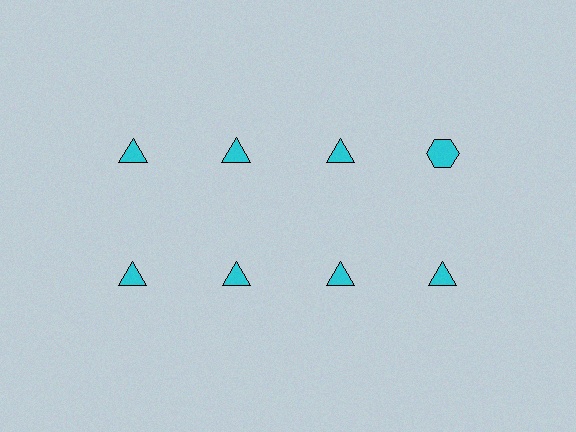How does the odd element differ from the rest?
It has a different shape: hexagon instead of triangle.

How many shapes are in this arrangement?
There are 8 shapes arranged in a grid pattern.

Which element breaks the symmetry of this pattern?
The cyan hexagon in the top row, second from right column breaks the symmetry. All other shapes are cyan triangles.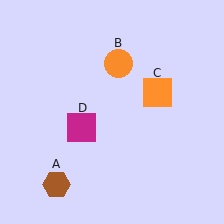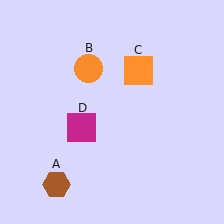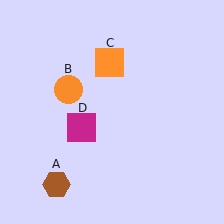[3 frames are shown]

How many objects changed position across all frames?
2 objects changed position: orange circle (object B), orange square (object C).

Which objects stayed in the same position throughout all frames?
Brown hexagon (object A) and magenta square (object D) remained stationary.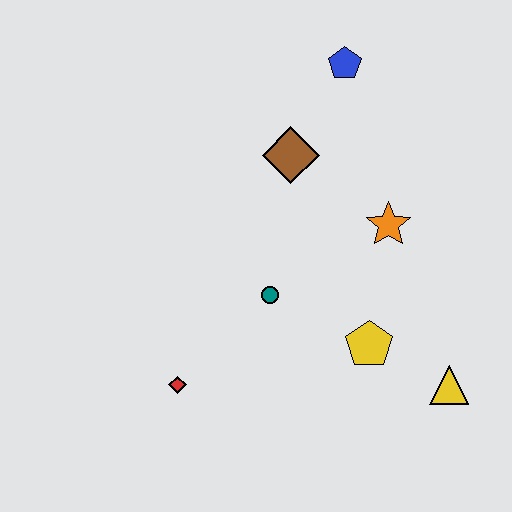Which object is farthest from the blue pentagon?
The red diamond is farthest from the blue pentagon.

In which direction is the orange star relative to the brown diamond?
The orange star is to the right of the brown diamond.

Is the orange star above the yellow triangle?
Yes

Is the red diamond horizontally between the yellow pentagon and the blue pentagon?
No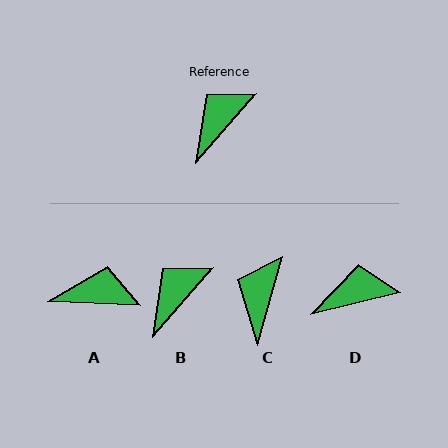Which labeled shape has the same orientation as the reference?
B.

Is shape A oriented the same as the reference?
No, it is off by about 51 degrees.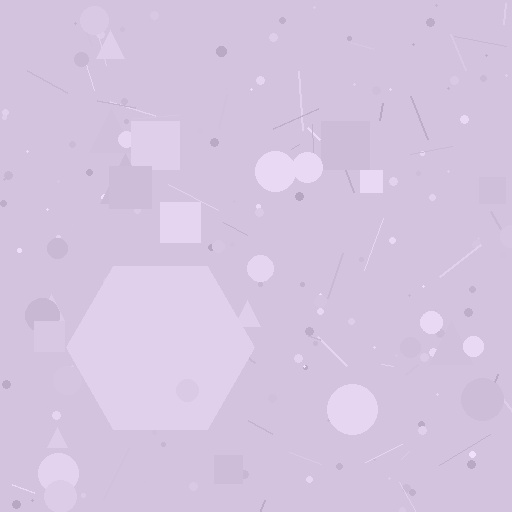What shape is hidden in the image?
A hexagon is hidden in the image.